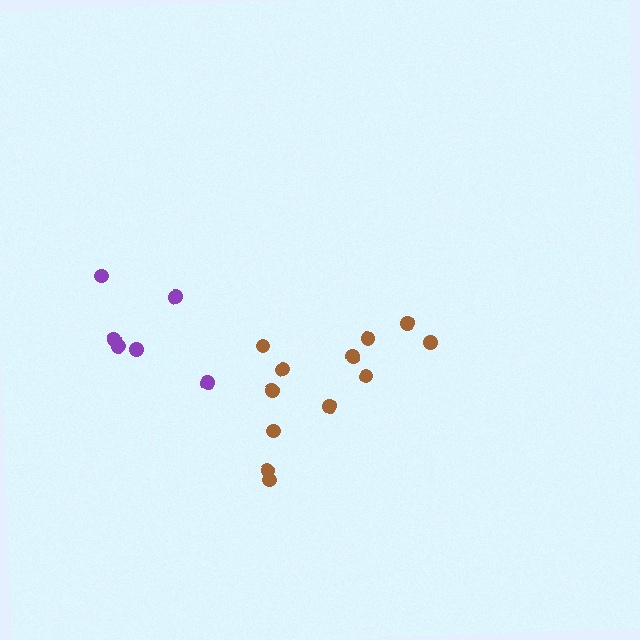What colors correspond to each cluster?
The clusters are colored: brown, purple.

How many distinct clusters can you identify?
There are 2 distinct clusters.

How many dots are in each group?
Group 1: 12 dots, Group 2: 6 dots (18 total).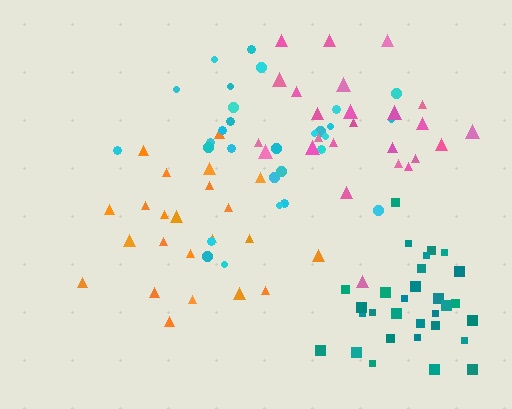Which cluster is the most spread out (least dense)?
Orange.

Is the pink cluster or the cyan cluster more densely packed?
Cyan.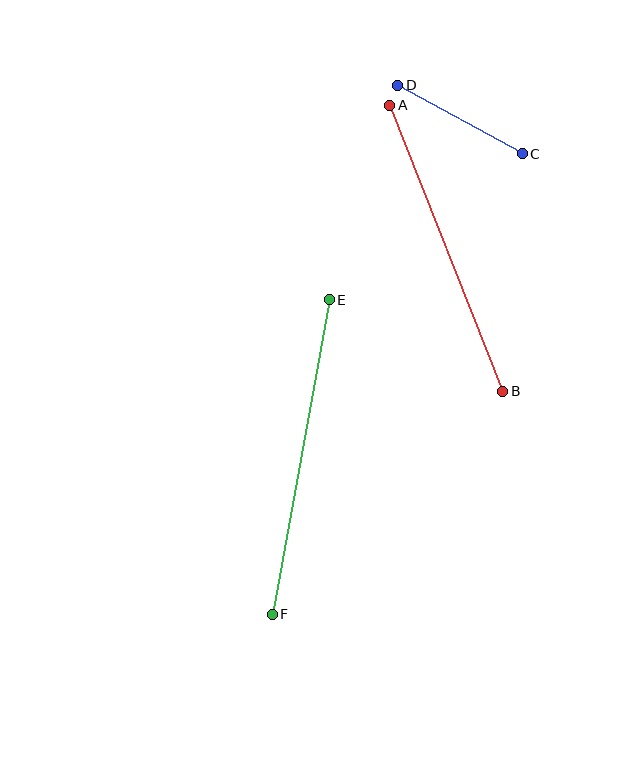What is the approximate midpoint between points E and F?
The midpoint is at approximately (301, 457) pixels.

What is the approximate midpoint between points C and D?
The midpoint is at approximately (460, 119) pixels.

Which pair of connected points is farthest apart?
Points E and F are farthest apart.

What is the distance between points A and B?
The distance is approximately 308 pixels.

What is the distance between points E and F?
The distance is approximately 319 pixels.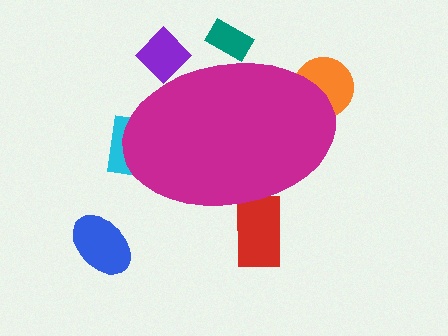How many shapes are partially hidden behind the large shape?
5 shapes are partially hidden.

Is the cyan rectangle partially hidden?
Yes, the cyan rectangle is partially hidden behind the magenta ellipse.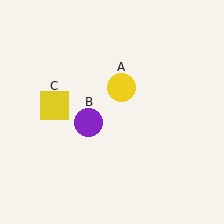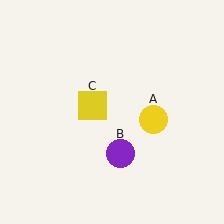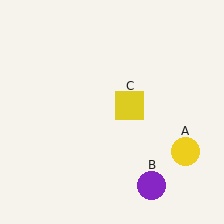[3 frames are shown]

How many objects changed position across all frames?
3 objects changed position: yellow circle (object A), purple circle (object B), yellow square (object C).